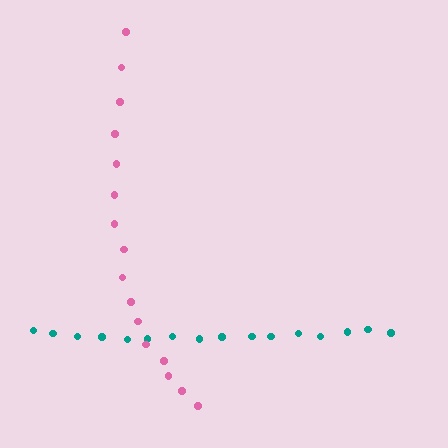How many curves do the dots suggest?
There are 2 distinct paths.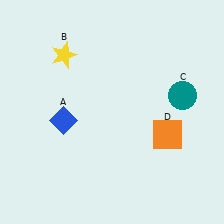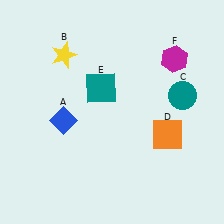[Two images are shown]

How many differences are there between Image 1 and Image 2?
There are 2 differences between the two images.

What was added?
A teal square (E), a magenta hexagon (F) were added in Image 2.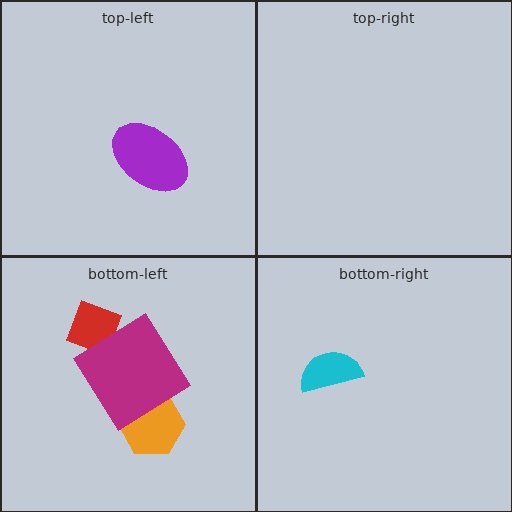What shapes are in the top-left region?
The purple ellipse.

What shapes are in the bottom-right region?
The cyan semicircle.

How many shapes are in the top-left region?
1.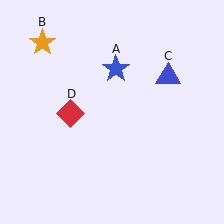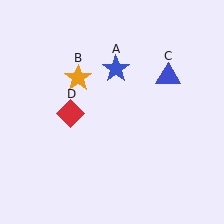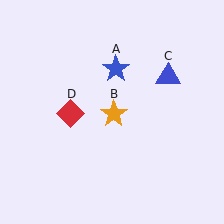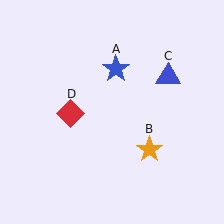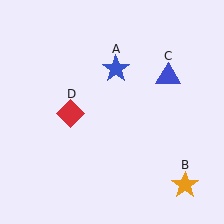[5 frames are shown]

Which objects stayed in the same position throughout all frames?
Blue star (object A) and blue triangle (object C) and red diamond (object D) remained stationary.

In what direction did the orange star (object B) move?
The orange star (object B) moved down and to the right.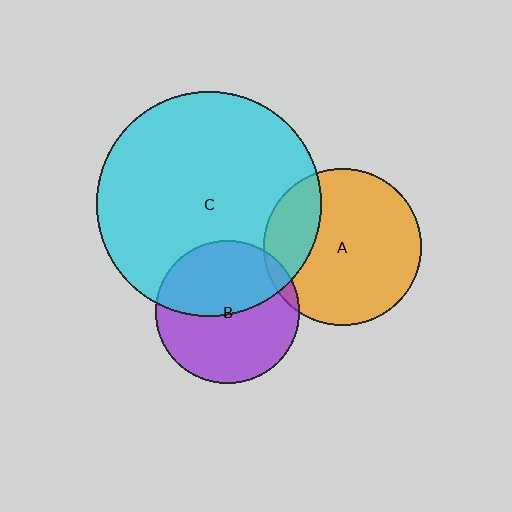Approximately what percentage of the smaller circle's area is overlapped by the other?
Approximately 25%.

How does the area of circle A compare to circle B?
Approximately 1.2 times.